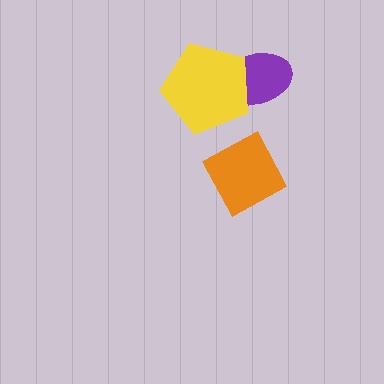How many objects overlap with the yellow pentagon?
1 object overlaps with the yellow pentagon.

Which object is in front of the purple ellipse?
The yellow pentagon is in front of the purple ellipse.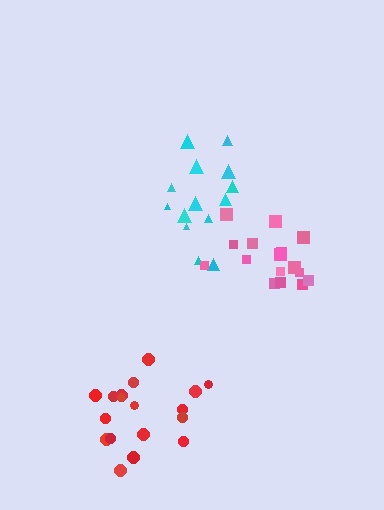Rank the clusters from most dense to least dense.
pink, red, cyan.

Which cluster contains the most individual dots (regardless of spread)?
Red (18).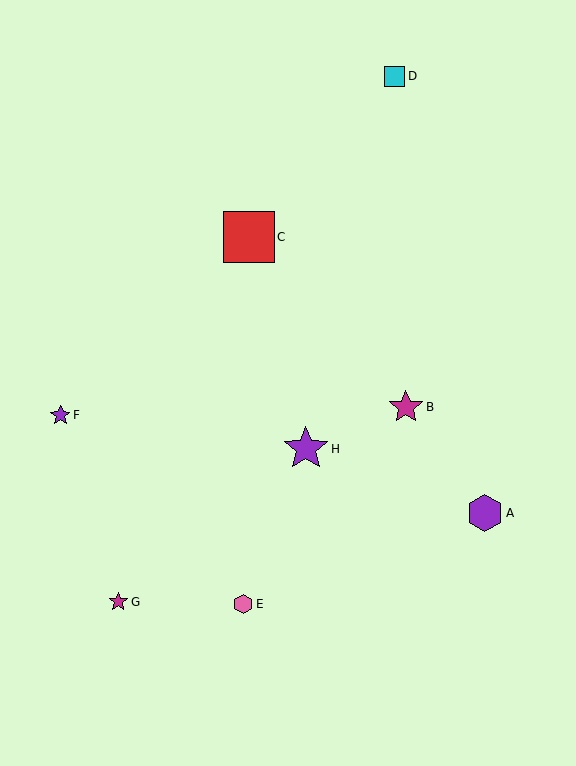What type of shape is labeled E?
Shape E is a pink hexagon.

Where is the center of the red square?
The center of the red square is at (249, 237).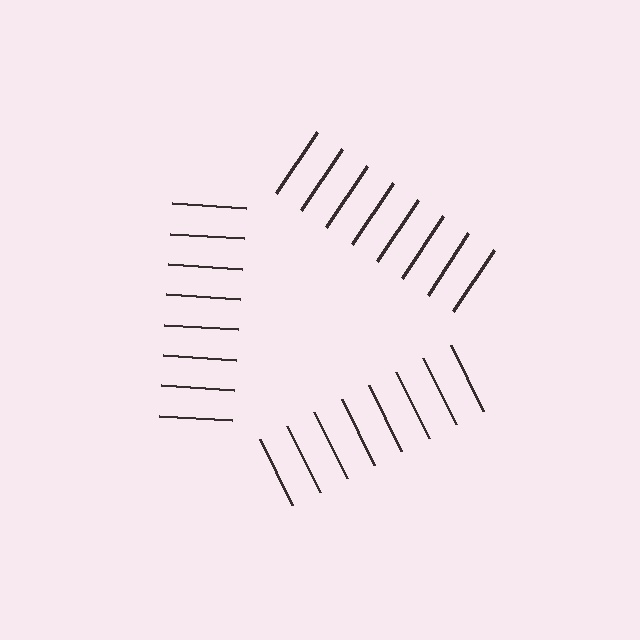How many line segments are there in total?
24 — 8 along each of the 3 edges.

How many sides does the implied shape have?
3 sides — the line-ends trace a triangle.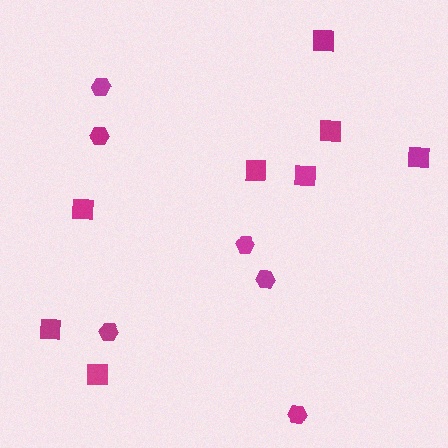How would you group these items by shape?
There are 2 groups: one group of squares (8) and one group of hexagons (6).